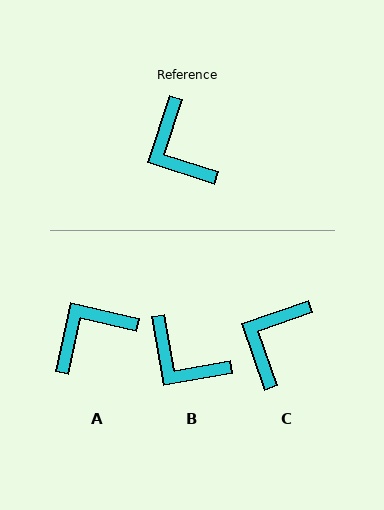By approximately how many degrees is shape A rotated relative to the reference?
Approximately 85 degrees clockwise.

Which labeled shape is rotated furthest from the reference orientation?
A, about 85 degrees away.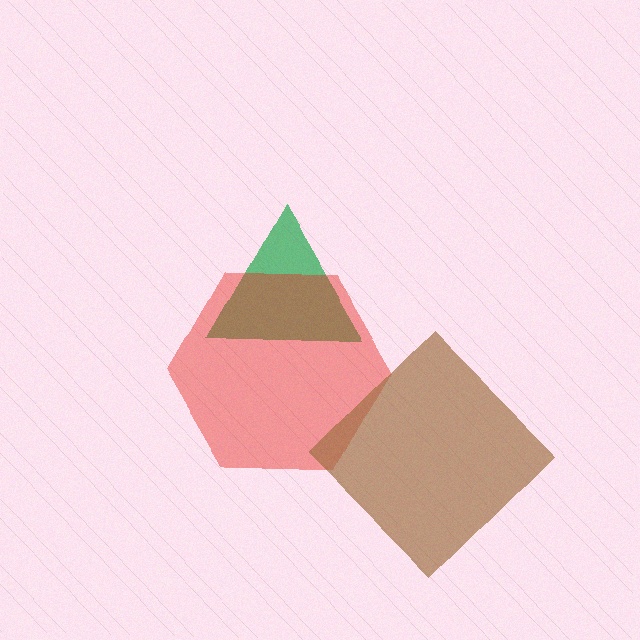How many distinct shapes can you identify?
There are 3 distinct shapes: a green triangle, a red hexagon, a brown diamond.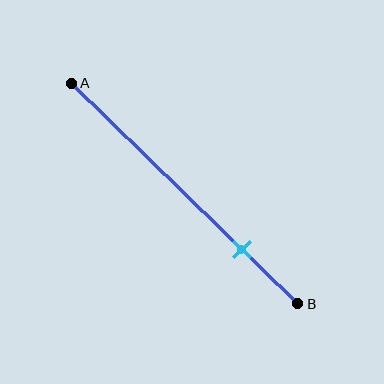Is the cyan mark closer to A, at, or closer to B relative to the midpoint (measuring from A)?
The cyan mark is closer to point B than the midpoint of segment AB.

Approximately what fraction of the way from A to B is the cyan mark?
The cyan mark is approximately 75% of the way from A to B.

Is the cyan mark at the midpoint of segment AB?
No, the mark is at about 75% from A, not at the 50% midpoint.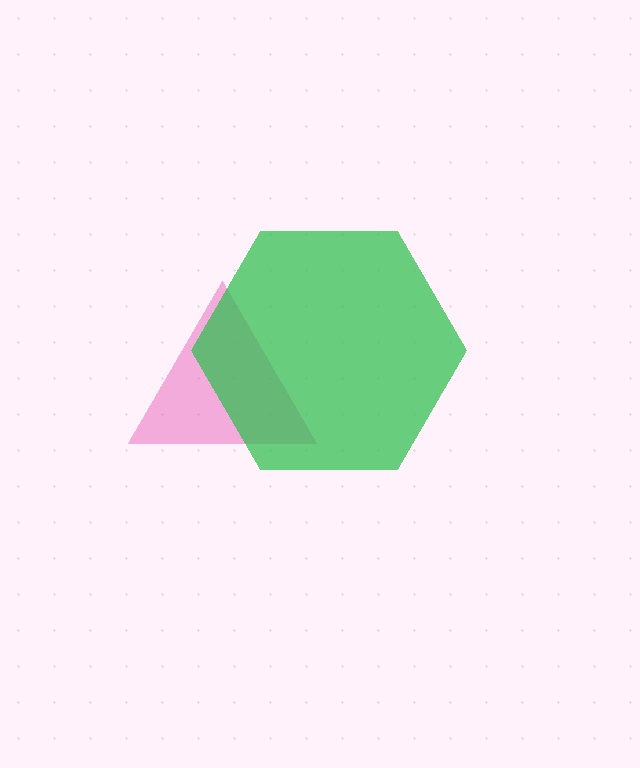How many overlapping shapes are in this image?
There are 2 overlapping shapes in the image.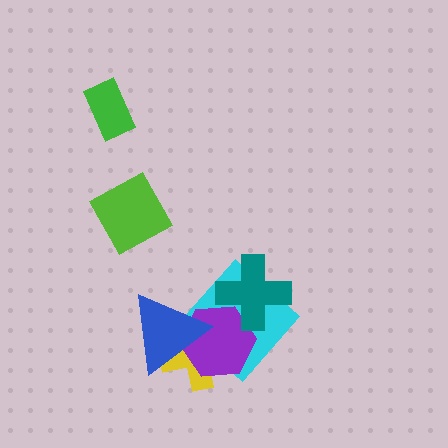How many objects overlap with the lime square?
0 objects overlap with the lime square.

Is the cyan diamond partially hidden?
Yes, it is partially covered by another shape.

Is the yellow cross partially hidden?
Yes, it is partially covered by another shape.